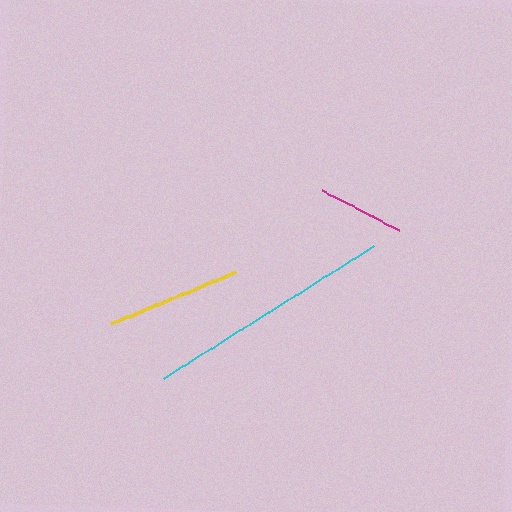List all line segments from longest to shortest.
From longest to shortest: cyan, yellow, magenta.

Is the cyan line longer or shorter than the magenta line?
The cyan line is longer than the magenta line.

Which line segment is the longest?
The cyan line is the longest at approximately 250 pixels.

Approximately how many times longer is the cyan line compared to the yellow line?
The cyan line is approximately 1.8 times the length of the yellow line.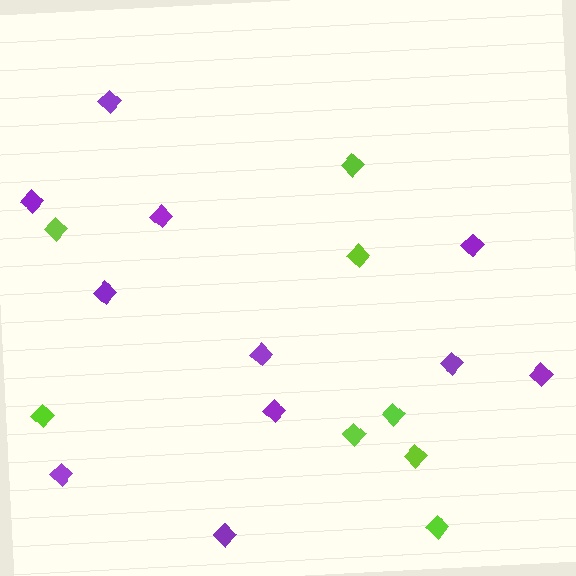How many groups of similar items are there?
There are 2 groups: one group of lime diamonds (8) and one group of purple diamonds (11).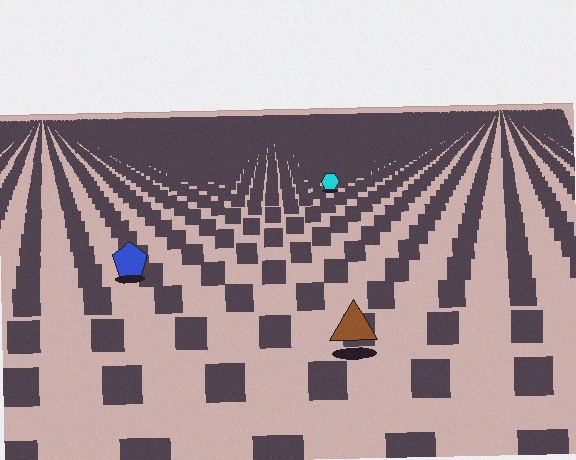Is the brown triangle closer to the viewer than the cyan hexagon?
Yes. The brown triangle is closer — you can tell from the texture gradient: the ground texture is coarser near it.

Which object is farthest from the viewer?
The cyan hexagon is farthest from the viewer. It appears smaller and the ground texture around it is denser.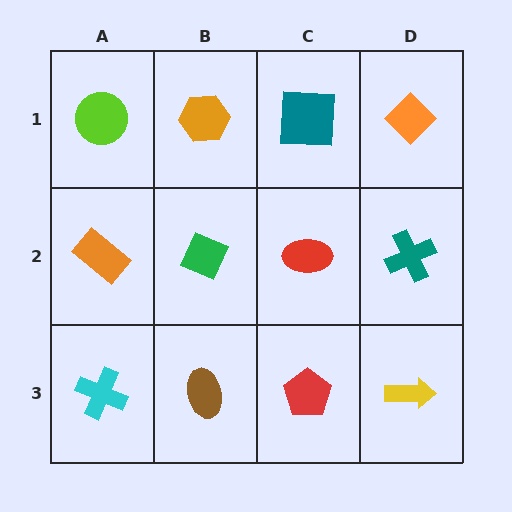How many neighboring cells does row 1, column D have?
2.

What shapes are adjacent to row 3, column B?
A green diamond (row 2, column B), a cyan cross (row 3, column A), a red pentagon (row 3, column C).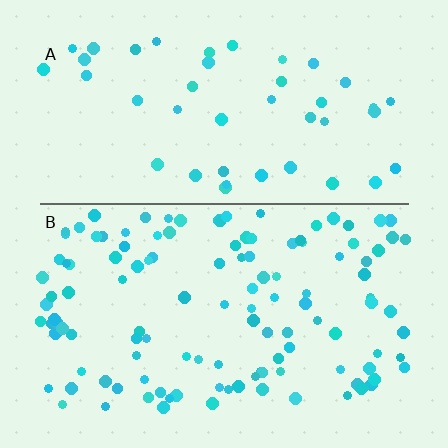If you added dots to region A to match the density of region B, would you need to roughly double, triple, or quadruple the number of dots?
Approximately triple.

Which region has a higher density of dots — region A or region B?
B (the bottom).